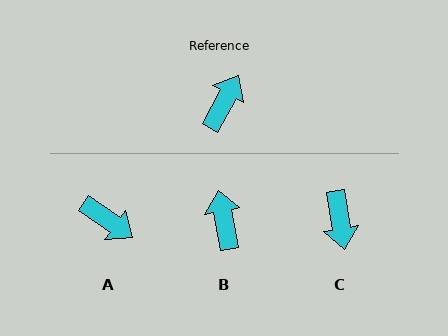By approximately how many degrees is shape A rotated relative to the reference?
Approximately 97 degrees clockwise.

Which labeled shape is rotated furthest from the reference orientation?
C, about 143 degrees away.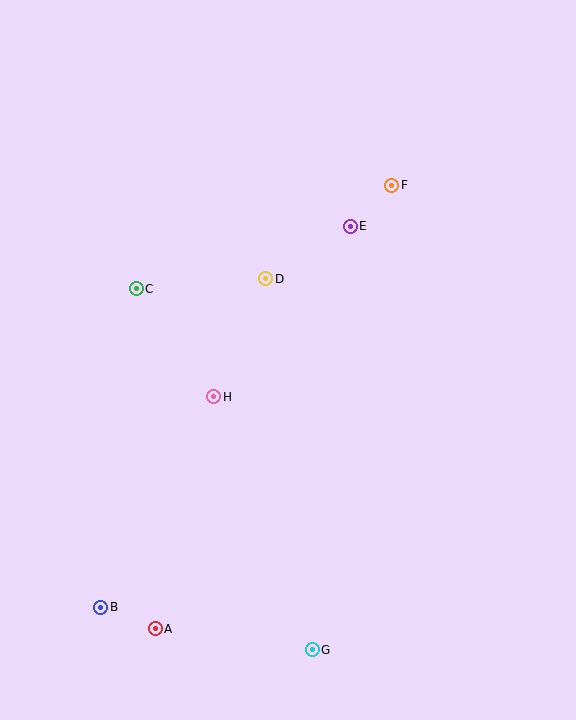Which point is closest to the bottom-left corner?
Point B is closest to the bottom-left corner.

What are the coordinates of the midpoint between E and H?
The midpoint between E and H is at (282, 311).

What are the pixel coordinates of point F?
Point F is at (392, 185).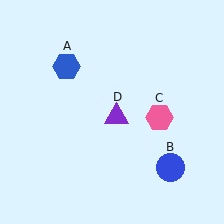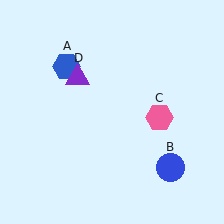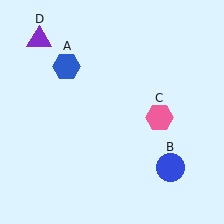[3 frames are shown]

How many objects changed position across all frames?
1 object changed position: purple triangle (object D).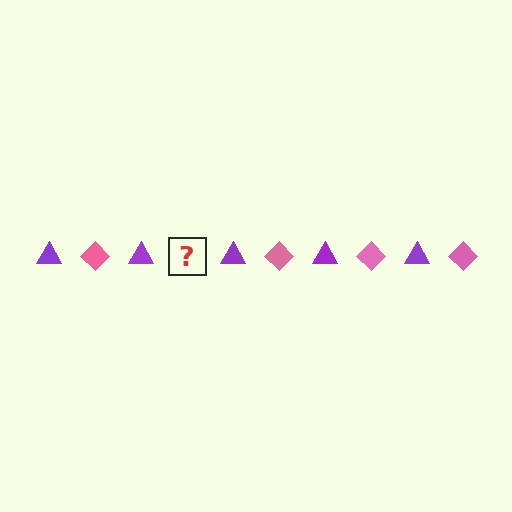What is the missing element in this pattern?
The missing element is a pink diamond.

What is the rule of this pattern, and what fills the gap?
The rule is that the pattern alternates between purple triangle and pink diamond. The gap should be filled with a pink diamond.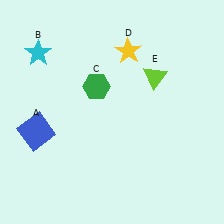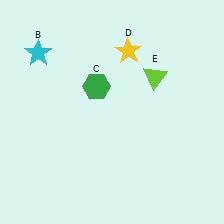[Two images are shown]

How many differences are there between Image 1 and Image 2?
There is 1 difference between the two images.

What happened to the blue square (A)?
The blue square (A) was removed in Image 2. It was in the bottom-left area of Image 1.